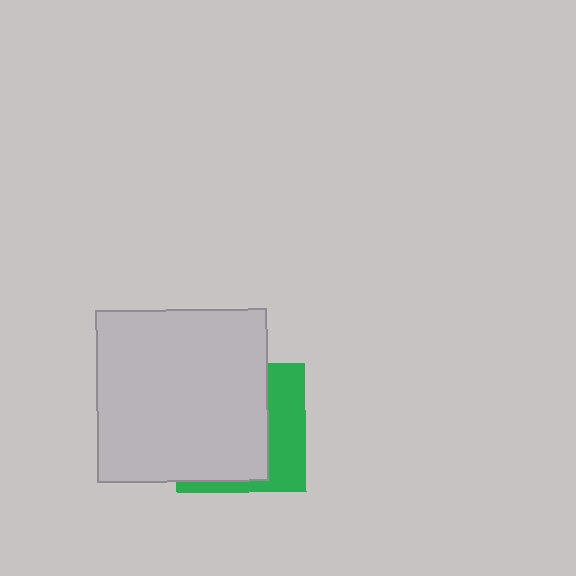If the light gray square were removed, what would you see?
You would see the complete green square.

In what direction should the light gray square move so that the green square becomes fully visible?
The light gray square should move left. That is the shortest direction to clear the overlap and leave the green square fully visible.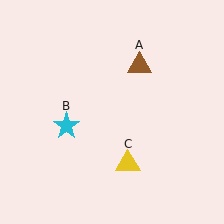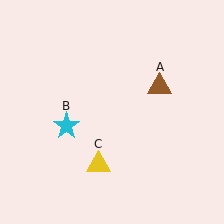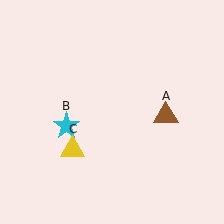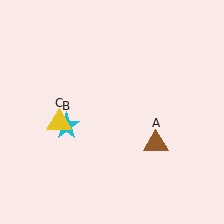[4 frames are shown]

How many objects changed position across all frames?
2 objects changed position: brown triangle (object A), yellow triangle (object C).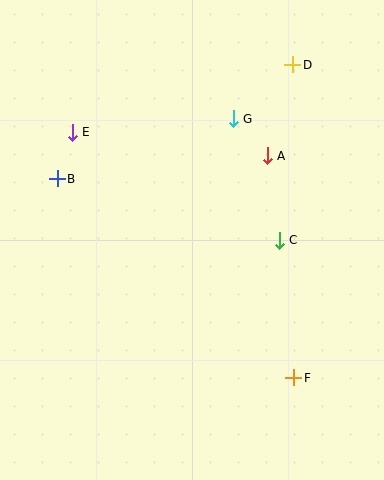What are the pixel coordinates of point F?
Point F is at (294, 378).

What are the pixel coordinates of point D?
Point D is at (293, 65).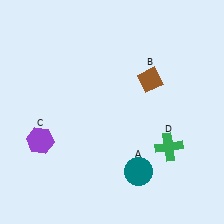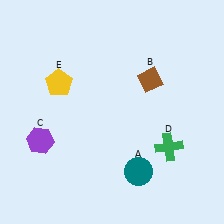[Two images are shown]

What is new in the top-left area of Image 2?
A yellow pentagon (E) was added in the top-left area of Image 2.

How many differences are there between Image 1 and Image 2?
There is 1 difference between the two images.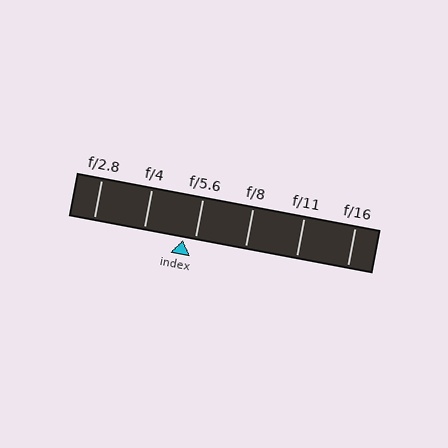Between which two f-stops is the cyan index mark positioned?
The index mark is between f/4 and f/5.6.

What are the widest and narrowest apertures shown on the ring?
The widest aperture shown is f/2.8 and the narrowest is f/16.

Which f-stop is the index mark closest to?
The index mark is closest to f/5.6.